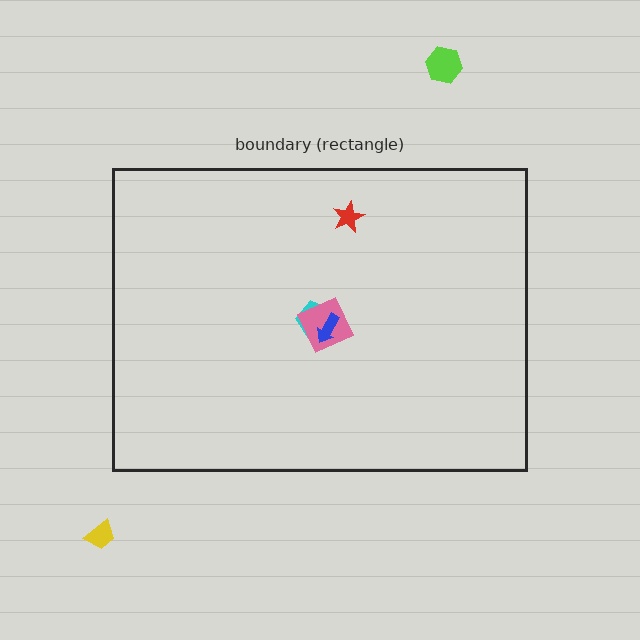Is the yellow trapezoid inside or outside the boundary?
Outside.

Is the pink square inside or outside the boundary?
Inside.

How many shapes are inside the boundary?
4 inside, 2 outside.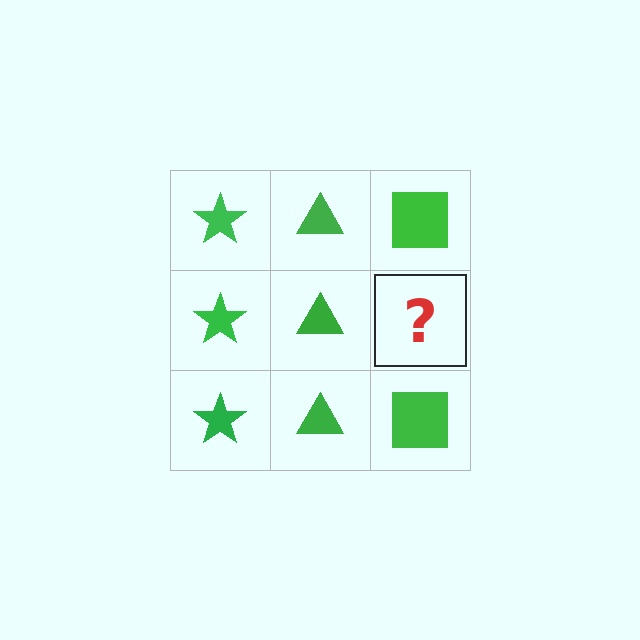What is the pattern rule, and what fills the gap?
The rule is that each column has a consistent shape. The gap should be filled with a green square.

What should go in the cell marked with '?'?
The missing cell should contain a green square.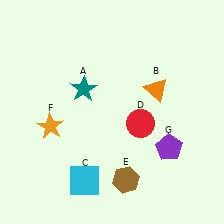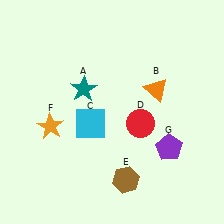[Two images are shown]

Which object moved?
The cyan square (C) moved up.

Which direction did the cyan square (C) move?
The cyan square (C) moved up.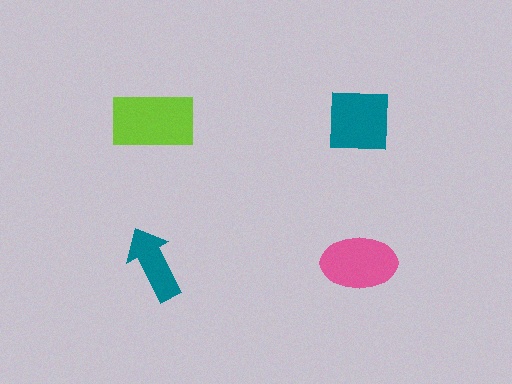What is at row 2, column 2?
A pink ellipse.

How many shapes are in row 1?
2 shapes.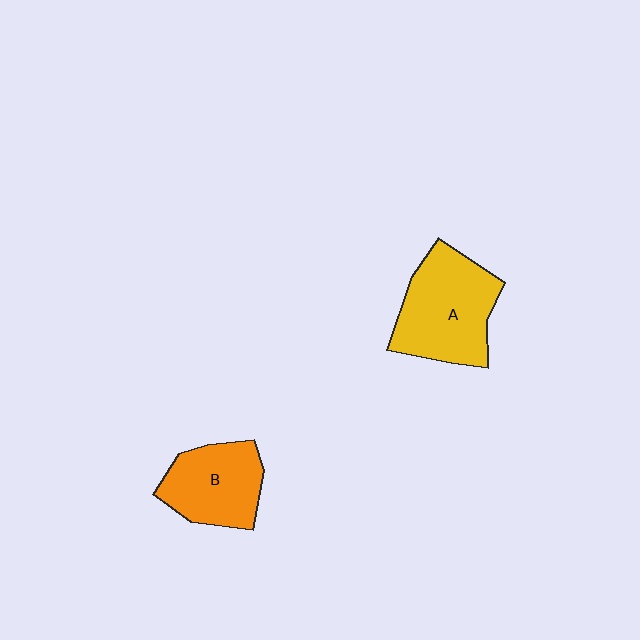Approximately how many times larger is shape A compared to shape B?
Approximately 1.3 times.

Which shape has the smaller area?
Shape B (orange).